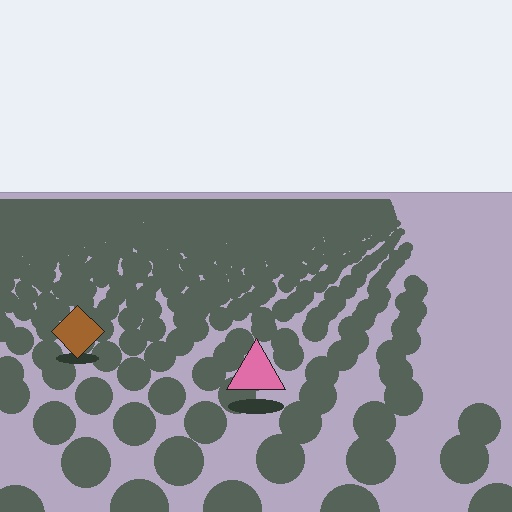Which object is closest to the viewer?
The pink triangle is closest. The texture marks near it are larger and more spread out.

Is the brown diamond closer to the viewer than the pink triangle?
No. The pink triangle is closer — you can tell from the texture gradient: the ground texture is coarser near it.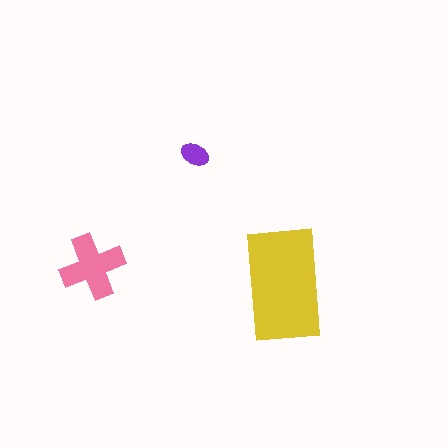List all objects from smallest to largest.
The purple ellipse, the pink cross, the yellow rectangle.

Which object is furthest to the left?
The pink cross is leftmost.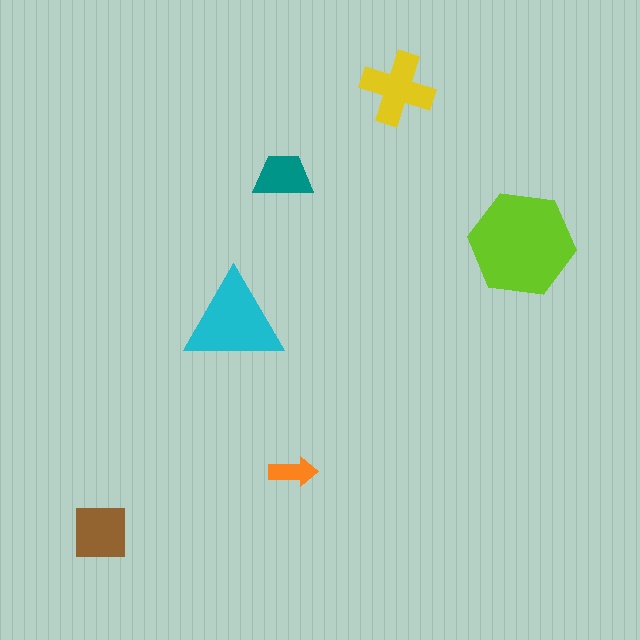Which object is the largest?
The lime hexagon.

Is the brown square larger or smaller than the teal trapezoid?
Larger.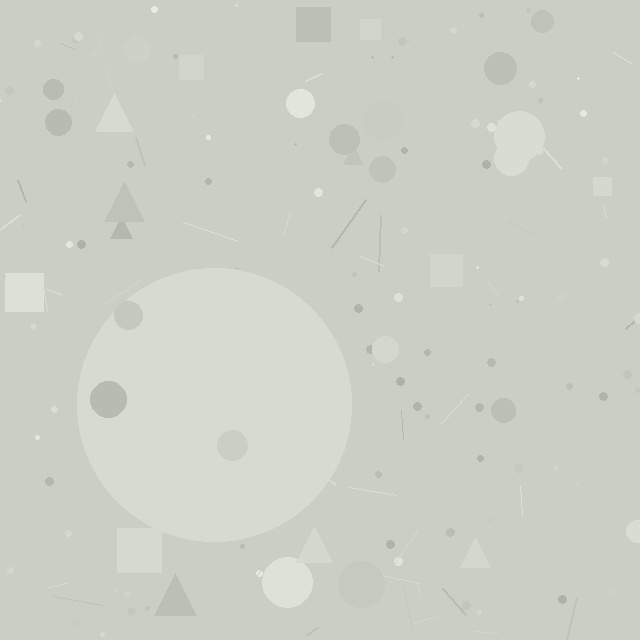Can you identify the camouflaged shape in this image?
The camouflaged shape is a circle.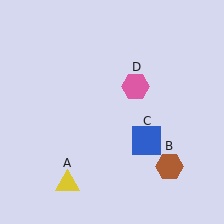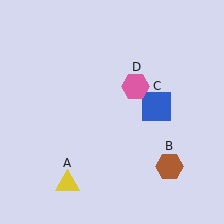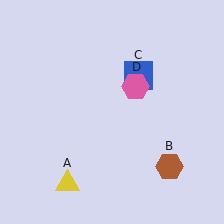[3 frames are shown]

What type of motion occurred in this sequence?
The blue square (object C) rotated counterclockwise around the center of the scene.